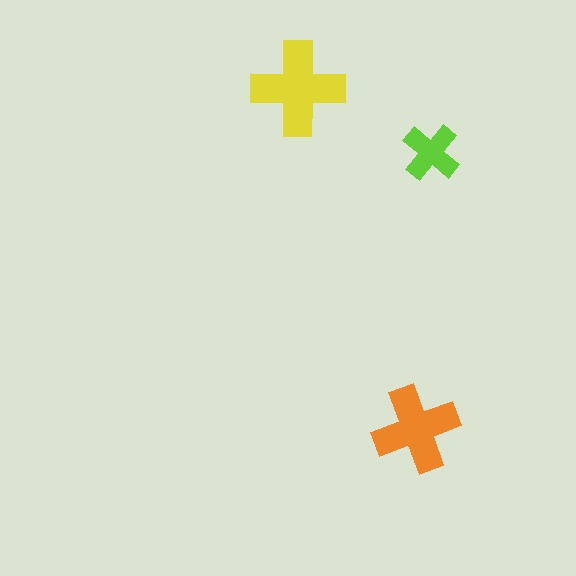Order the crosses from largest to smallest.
the yellow one, the orange one, the lime one.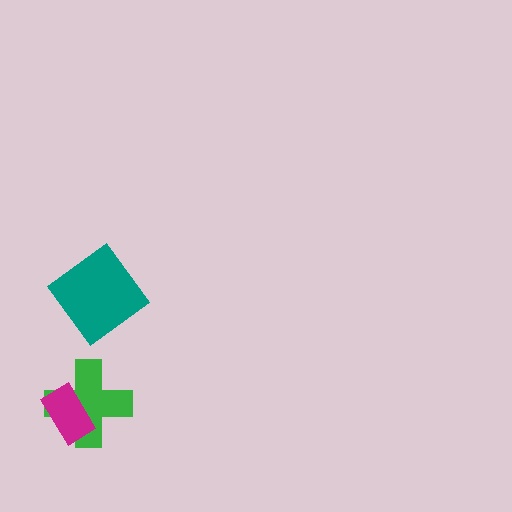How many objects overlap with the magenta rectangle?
1 object overlaps with the magenta rectangle.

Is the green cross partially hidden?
Yes, it is partially covered by another shape.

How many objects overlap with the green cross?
1 object overlaps with the green cross.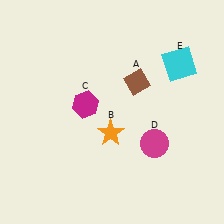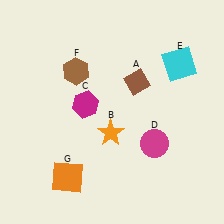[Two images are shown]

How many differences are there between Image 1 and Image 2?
There are 2 differences between the two images.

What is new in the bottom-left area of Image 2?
An orange square (G) was added in the bottom-left area of Image 2.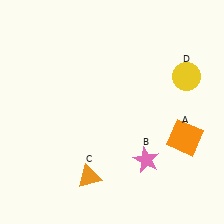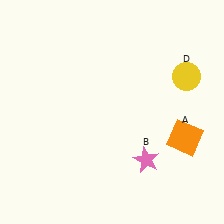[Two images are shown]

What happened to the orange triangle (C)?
The orange triangle (C) was removed in Image 2. It was in the bottom-left area of Image 1.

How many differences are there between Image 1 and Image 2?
There is 1 difference between the two images.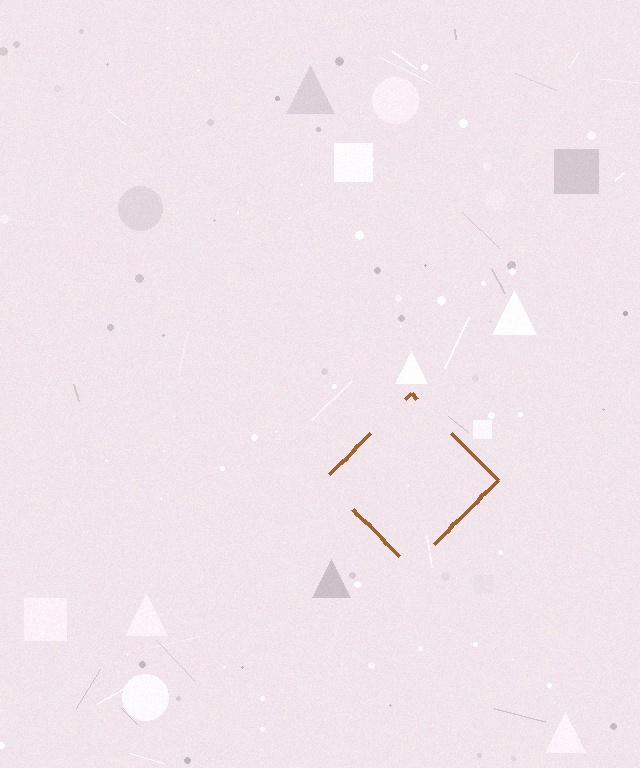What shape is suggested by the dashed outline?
The dashed outline suggests a diamond.